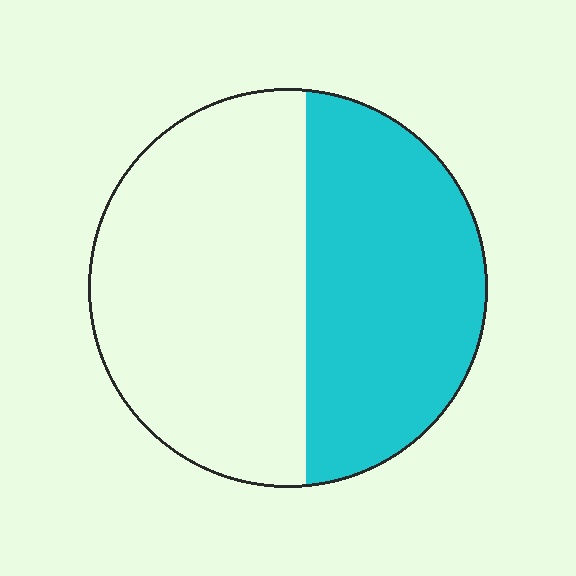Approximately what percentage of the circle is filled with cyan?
Approximately 45%.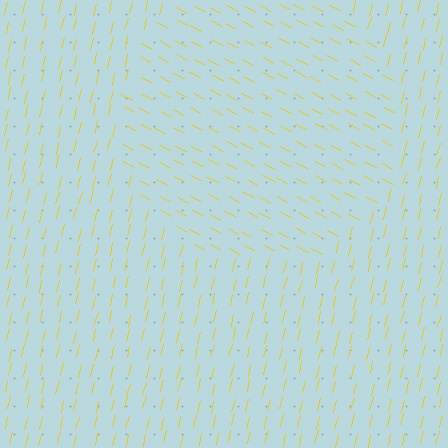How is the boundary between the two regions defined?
The boundary is defined purely by a change in line orientation (approximately 76 degrees difference). All lines are the same color and thickness.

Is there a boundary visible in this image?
Yes, there is a texture boundary formed by a change in line orientation.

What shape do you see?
I see a circle.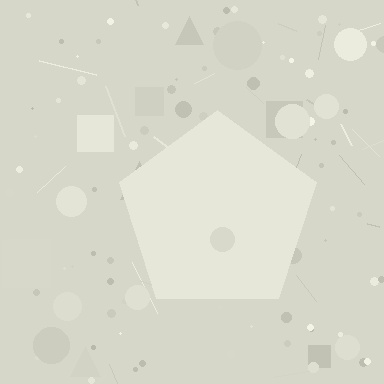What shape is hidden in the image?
A pentagon is hidden in the image.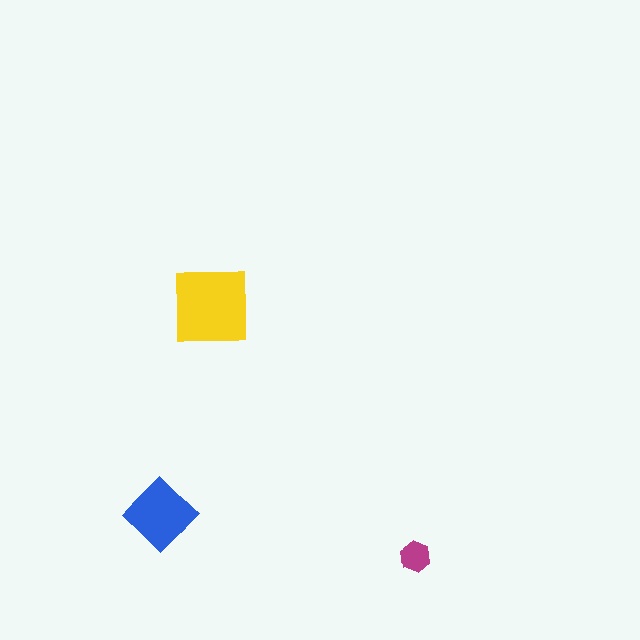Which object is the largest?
The yellow square.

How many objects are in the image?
There are 3 objects in the image.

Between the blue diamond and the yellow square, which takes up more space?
The yellow square.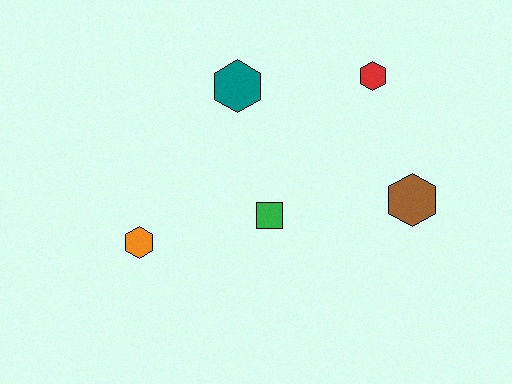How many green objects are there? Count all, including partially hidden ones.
There is 1 green object.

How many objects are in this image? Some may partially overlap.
There are 5 objects.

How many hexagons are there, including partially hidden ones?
There are 4 hexagons.